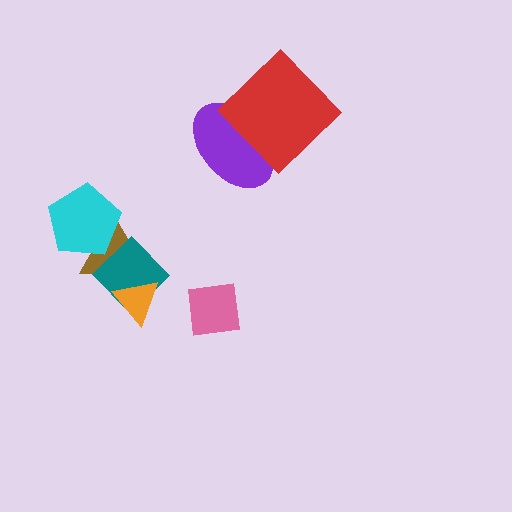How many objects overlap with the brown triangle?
3 objects overlap with the brown triangle.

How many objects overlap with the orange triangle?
2 objects overlap with the orange triangle.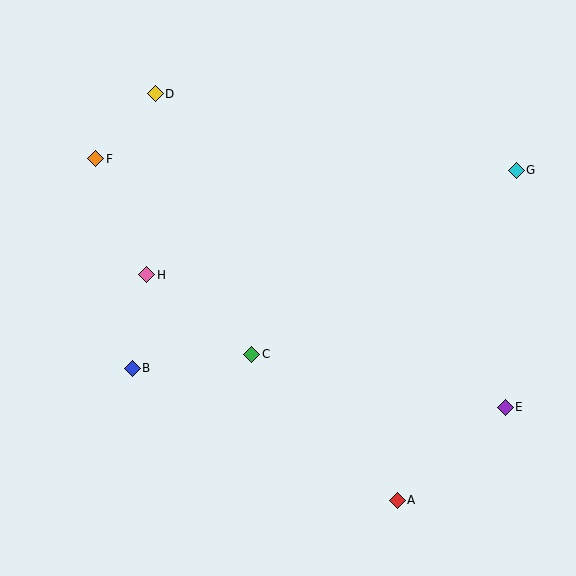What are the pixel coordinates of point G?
Point G is at (516, 170).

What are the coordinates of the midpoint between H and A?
The midpoint between H and A is at (272, 387).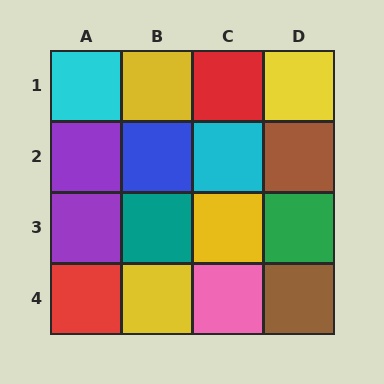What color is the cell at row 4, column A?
Red.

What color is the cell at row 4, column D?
Brown.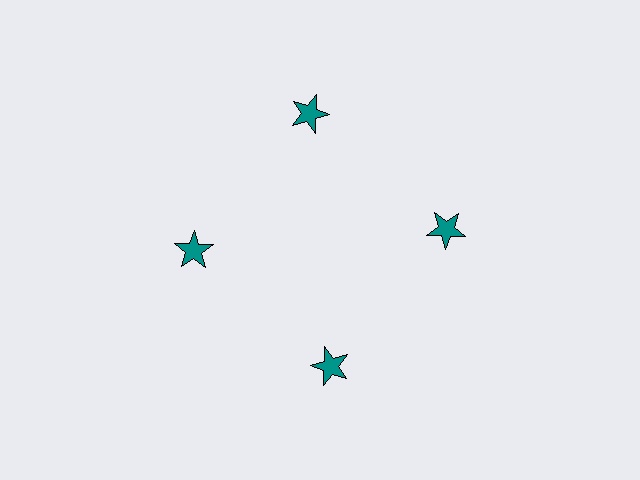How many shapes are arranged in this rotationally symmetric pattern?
There are 4 shapes, arranged in 4 groups of 1.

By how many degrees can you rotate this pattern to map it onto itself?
The pattern maps onto itself every 90 degrees of rotation.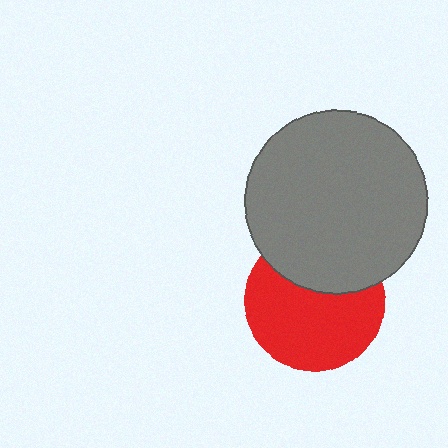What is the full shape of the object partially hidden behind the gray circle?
The partially hidden object is a red circle.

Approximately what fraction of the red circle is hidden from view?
Roughly 34% of the red circle is hidden behind the gray circle.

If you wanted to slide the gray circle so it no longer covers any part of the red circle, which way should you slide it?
Slide it up — that is the most direct way to separate the two shapes.